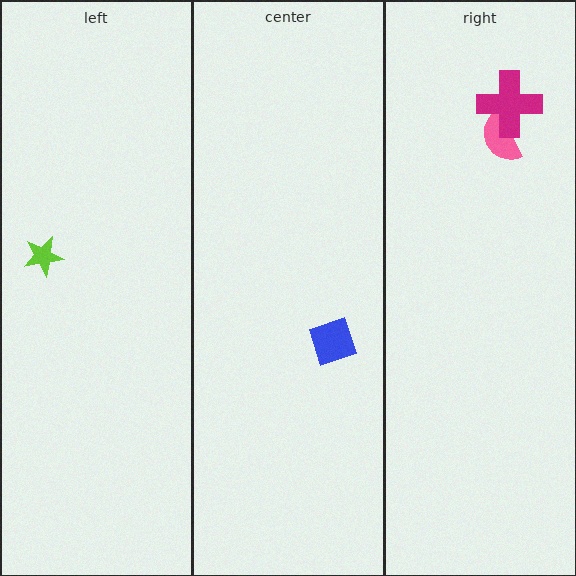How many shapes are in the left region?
1.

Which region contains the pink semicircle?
The right region.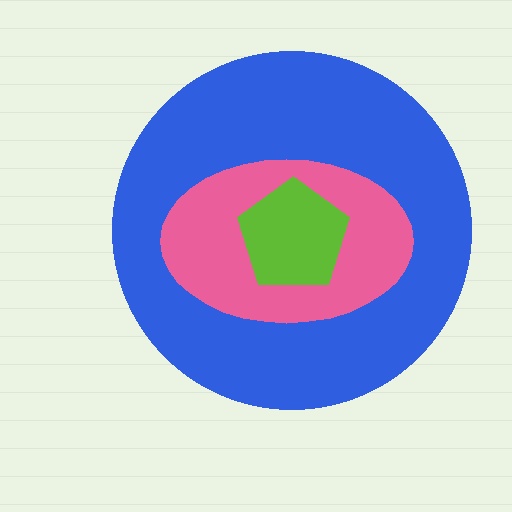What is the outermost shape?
The blue circle.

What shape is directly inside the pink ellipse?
The lime pentagon.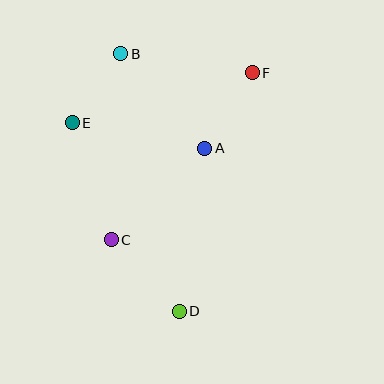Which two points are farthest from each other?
Points B and D are farthest from each other.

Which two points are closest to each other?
Points B and E are closest to each other.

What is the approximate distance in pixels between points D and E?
The distance between D and E is approximately 217 pixels.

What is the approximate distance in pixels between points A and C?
The distance between A and C is approximately 131 pixels.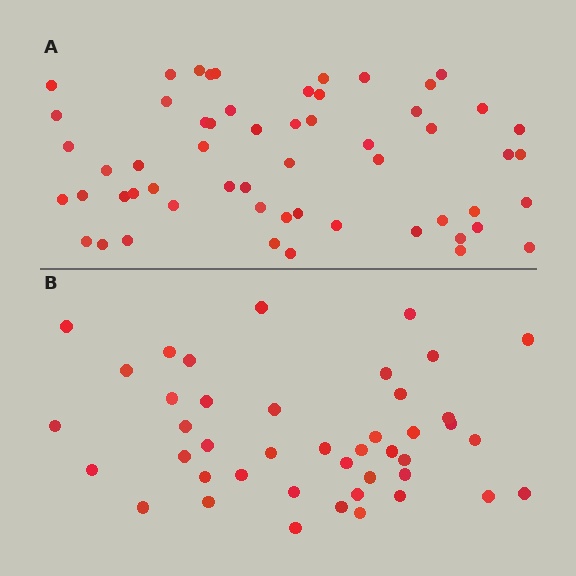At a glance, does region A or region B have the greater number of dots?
Region A (the top region) has more dots.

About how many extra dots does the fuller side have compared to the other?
Region A has approximately 15 more dots than region B.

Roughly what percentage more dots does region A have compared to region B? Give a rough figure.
About 35% more.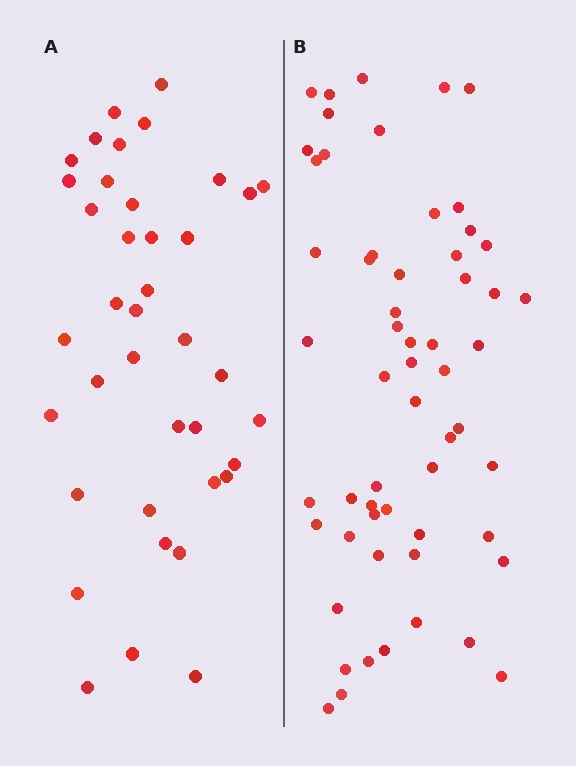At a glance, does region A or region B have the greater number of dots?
Region B (the right region) has more dots.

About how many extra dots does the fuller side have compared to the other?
Region B has approximately 20 more dots than region A.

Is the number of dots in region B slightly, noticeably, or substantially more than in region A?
Region B has substantially more. The ratio is roughly 1.5 to 1.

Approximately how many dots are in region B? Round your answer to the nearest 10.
About 60 dots. (The exact count is 58, which rounds to 60.)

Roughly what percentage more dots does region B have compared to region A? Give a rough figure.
About 50% more.